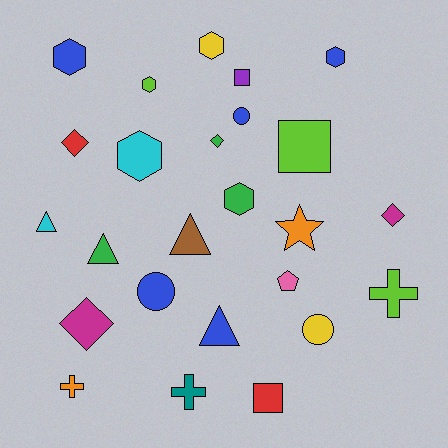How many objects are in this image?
There are 25 objects.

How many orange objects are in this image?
There are 2 orange objects.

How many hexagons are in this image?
There are 6 hexagons.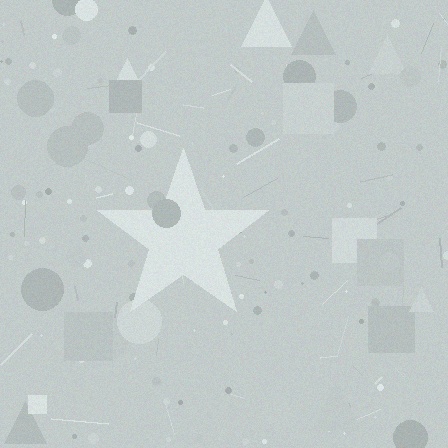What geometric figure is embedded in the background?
A star is embedded in the background.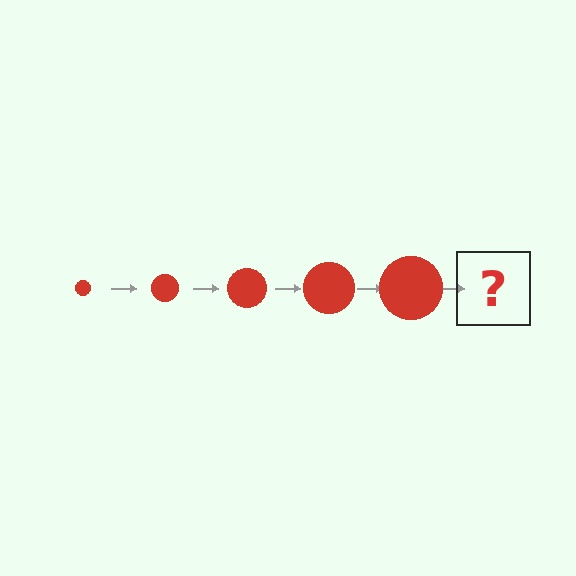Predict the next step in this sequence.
The next step is a red circle, larger than the previous one.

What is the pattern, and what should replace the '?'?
The pattern is that the circle gets progressively larger each step. The '?' should be a red circle, larger than the previous one.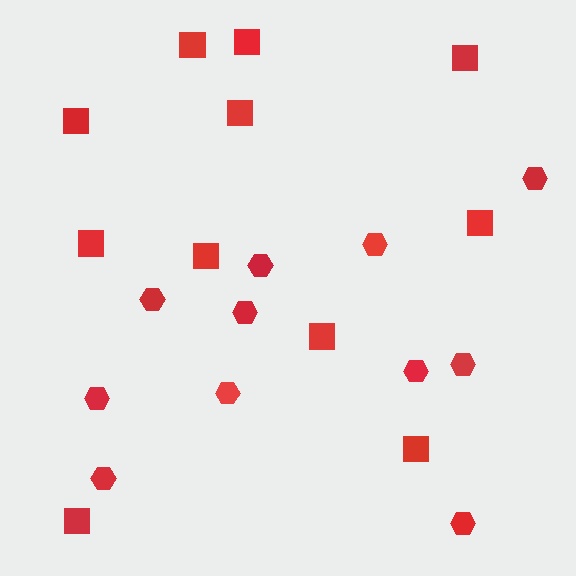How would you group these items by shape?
There are 2 groups: one group of squares (11) and one group of hexagons (11).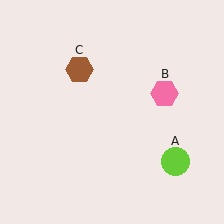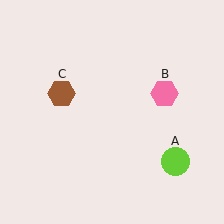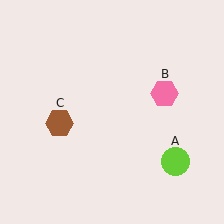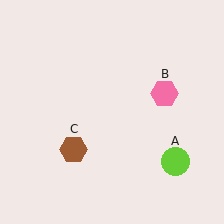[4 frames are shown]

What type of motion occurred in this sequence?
The brown hexagon (object C) rotated counterclockwise around the center of the scene.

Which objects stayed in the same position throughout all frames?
Lime circle (object A) and pink hexagon (object B) remained stationary.